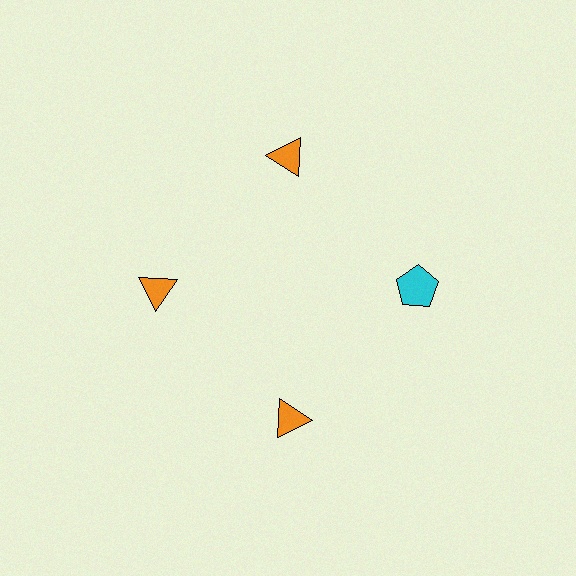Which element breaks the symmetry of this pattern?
The cyan pentagon at roughly the 3 o'clock position breaks the symmetry. All other shapes are orange triangles.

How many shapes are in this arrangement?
There are 4 shapes arranged in a ring pattern.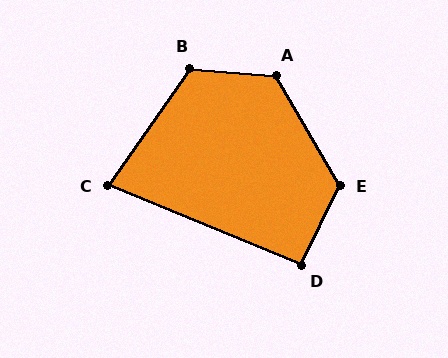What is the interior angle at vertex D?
Approximately 93 degrees (approximately right).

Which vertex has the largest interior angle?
A, at approximately 125 degrees.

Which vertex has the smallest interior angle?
C, at approximately 78 degrees.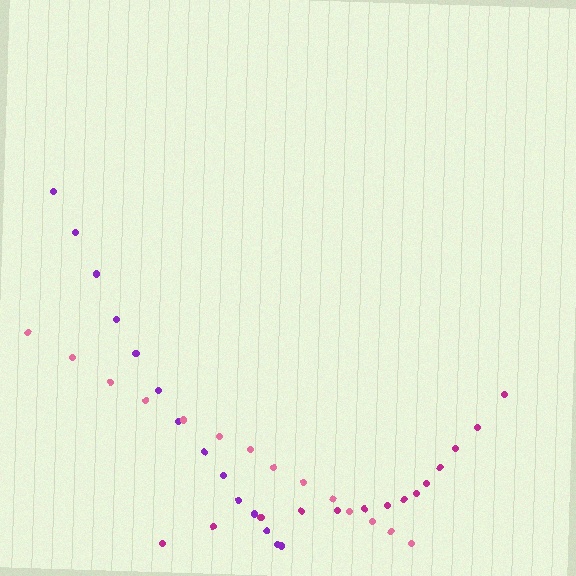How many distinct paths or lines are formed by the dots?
There are 3 distinct paths.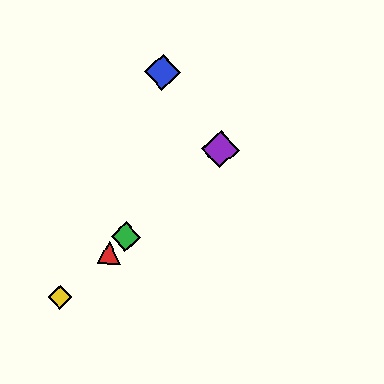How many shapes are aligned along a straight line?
4 shapes (the red triangle, the green diamond, the yellow diamond, the purple diamond) are aligned along a straight line.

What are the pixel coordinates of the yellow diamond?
The yellow diamond is at (60, 297).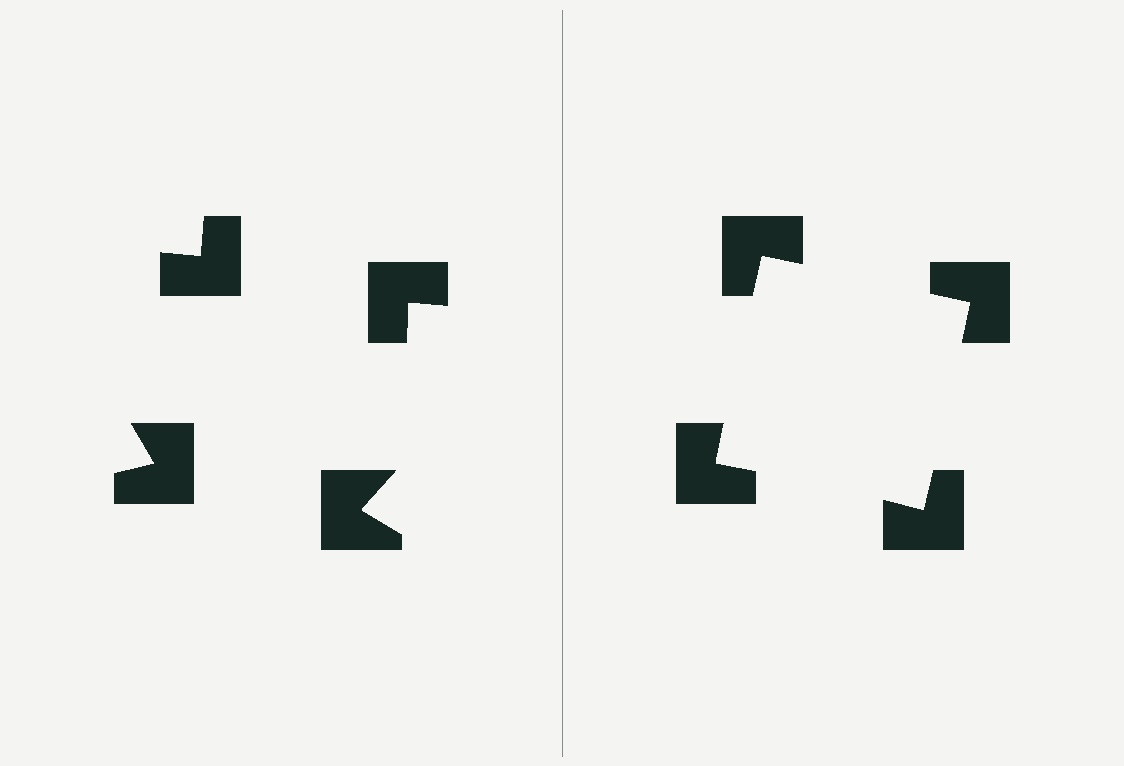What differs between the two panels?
The notched squares are positioned identically on both sides; only the wedge orientations differ. On the right they align to a square; on the left they are misaligned.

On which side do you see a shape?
An illusory square appears on the right side. On the left side the wedge cuts are rotated, so no coherent shape forms.